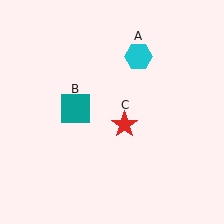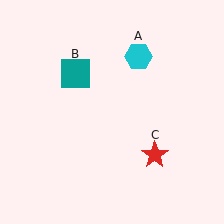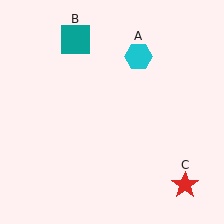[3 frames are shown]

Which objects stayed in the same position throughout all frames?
Cyan hexagon (object A) remained stationary.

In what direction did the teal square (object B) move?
The teal square (object B) moved up.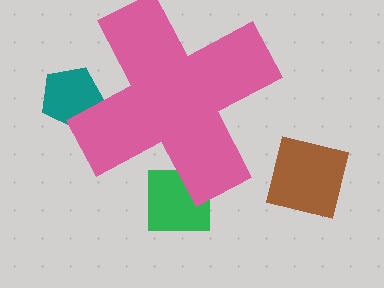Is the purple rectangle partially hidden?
No, the purple rectangle is fully visible.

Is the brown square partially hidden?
No, the brown square is fully visible.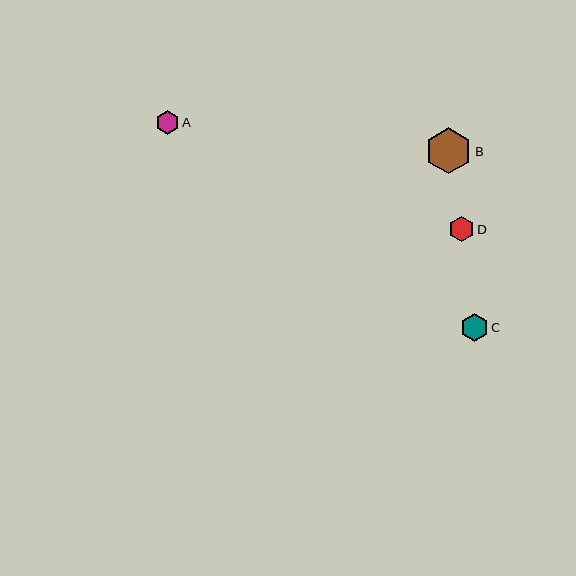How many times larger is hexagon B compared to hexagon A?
Hexagon B is approximately 1.9 times the size of hexagon A.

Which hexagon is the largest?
Hexagon B is the largest with a size of approximately 46 pixels.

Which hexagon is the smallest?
Hexagon A is the smallest with a size of approximately 24 pixels.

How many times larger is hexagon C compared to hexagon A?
Hexagon C is approximately 1.2 times the size of hexagon A.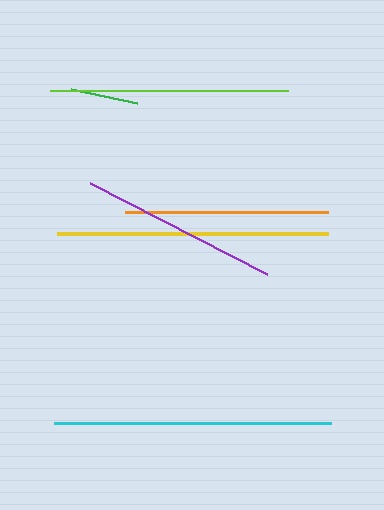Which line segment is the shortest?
The green line is the shortest at approximately 68 pixels.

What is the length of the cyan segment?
The cyan segment is approximately 276 pixels long.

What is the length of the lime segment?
The lime segment is approximately 238 pixels long.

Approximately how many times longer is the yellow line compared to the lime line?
The yellow line is approximately 1.1 times the length of the lime line.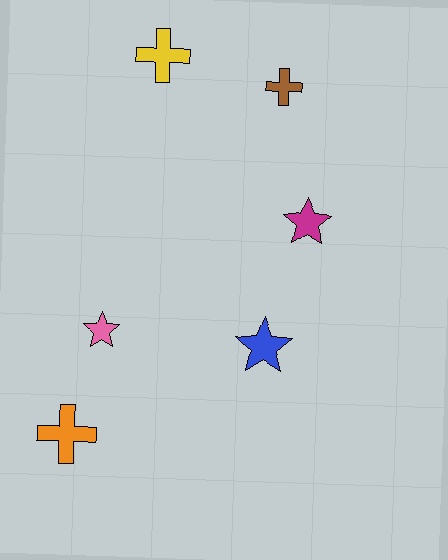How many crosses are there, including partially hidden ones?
There are 3 crosses.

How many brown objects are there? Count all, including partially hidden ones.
There is 1 brown object.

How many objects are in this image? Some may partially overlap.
There are 6 objects.